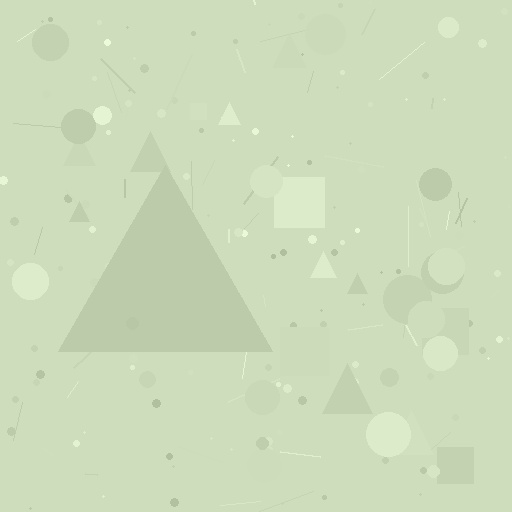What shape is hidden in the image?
A triangle is hidden in the image.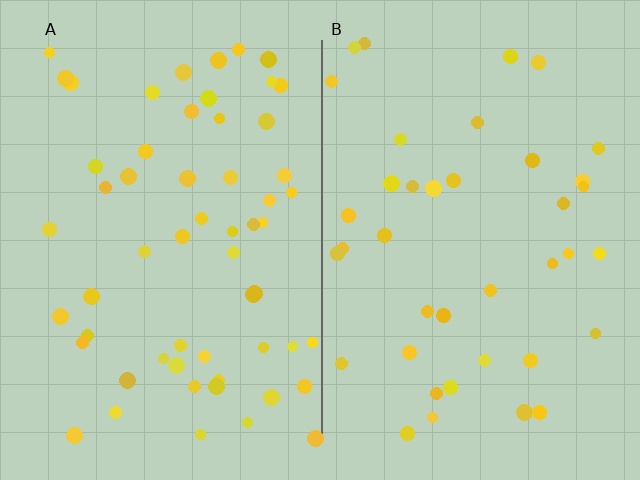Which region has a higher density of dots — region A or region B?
A (the left).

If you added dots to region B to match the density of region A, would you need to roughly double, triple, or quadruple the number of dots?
Approximately double.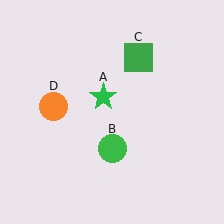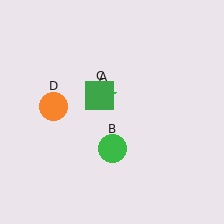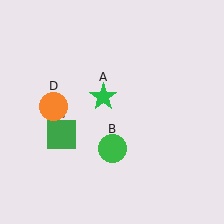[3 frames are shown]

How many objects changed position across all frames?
1 object changed position: green square (object C).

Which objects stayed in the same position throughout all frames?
Green star (object A) and green circle (object B) and orange circle (object D) remained stationary.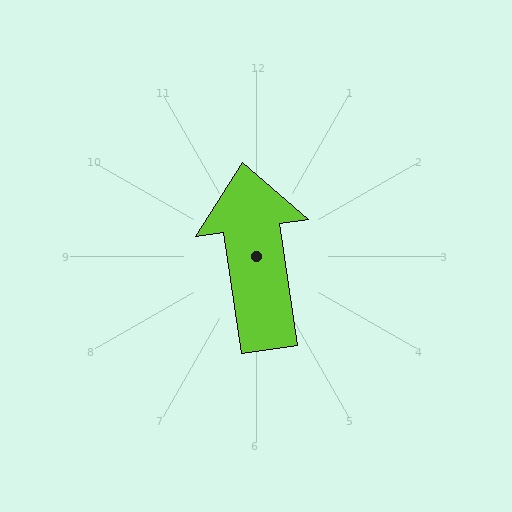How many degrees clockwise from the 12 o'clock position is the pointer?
Approximately 352 degrees.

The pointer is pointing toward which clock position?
Roughly 12 o'clock.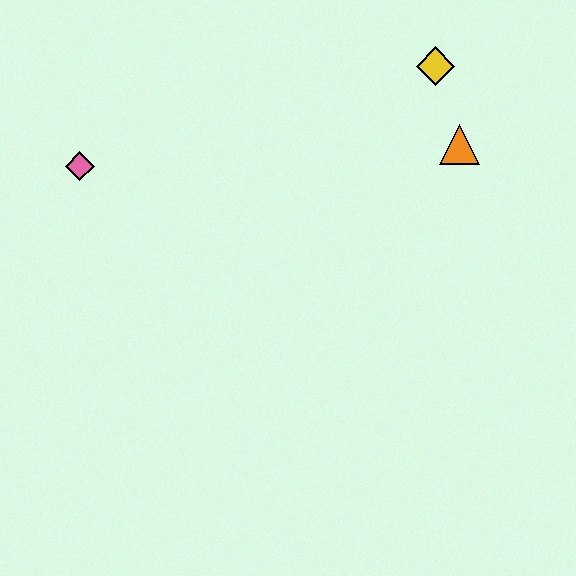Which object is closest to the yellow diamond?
The orange triangle is closest to the yellow diamond.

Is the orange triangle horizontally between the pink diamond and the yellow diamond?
No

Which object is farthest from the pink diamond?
The orange triangle is farthest from the pink diamond.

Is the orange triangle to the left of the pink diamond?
No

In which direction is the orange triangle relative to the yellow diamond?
The orange triangle is below the yellow diamond.